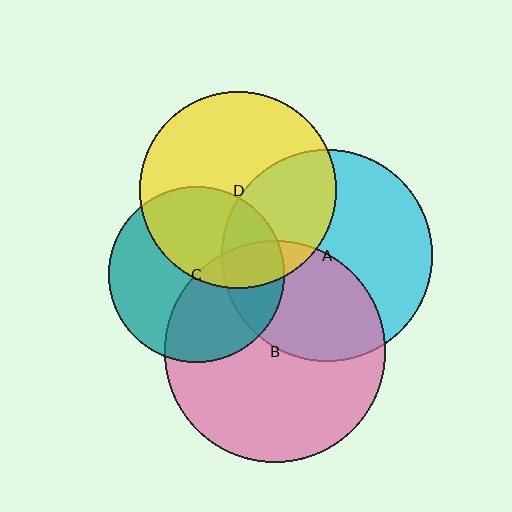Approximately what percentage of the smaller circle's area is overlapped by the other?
Approximately 40%.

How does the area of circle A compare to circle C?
Approximately 1.4 times.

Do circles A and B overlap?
Yes.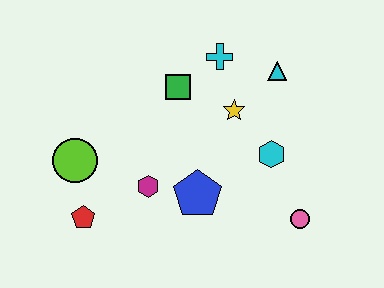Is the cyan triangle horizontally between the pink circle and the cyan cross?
Yes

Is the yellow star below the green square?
Yes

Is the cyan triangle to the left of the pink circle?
Yes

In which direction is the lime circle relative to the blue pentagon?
The lime circle is to the left of the blue pentagon.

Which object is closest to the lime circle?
The red pentagon is closest to the lime circle.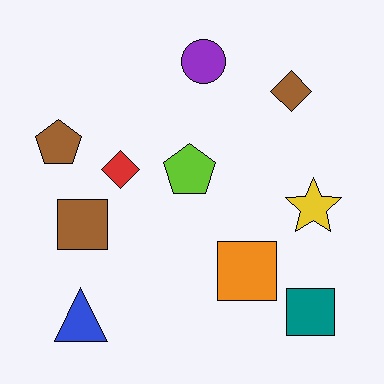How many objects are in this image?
There are 10 objects.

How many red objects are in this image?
There is 1 red object.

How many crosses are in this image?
There are no crosses.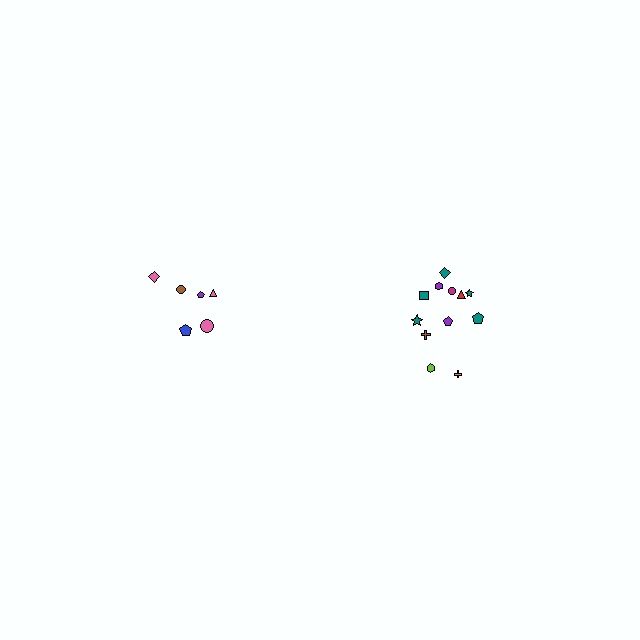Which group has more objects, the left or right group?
The right group.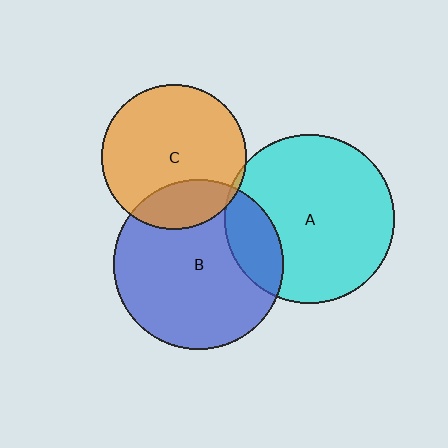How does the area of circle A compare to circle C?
Approximately 1.4 times.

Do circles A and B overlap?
Yes.